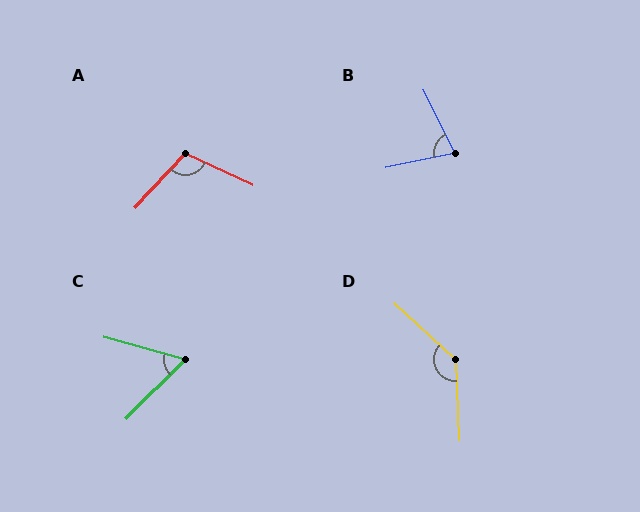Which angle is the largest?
D, at approximately 134 degrees.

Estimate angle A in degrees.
Approximately 108 degrees.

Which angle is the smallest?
C, at approximately 61 degrees.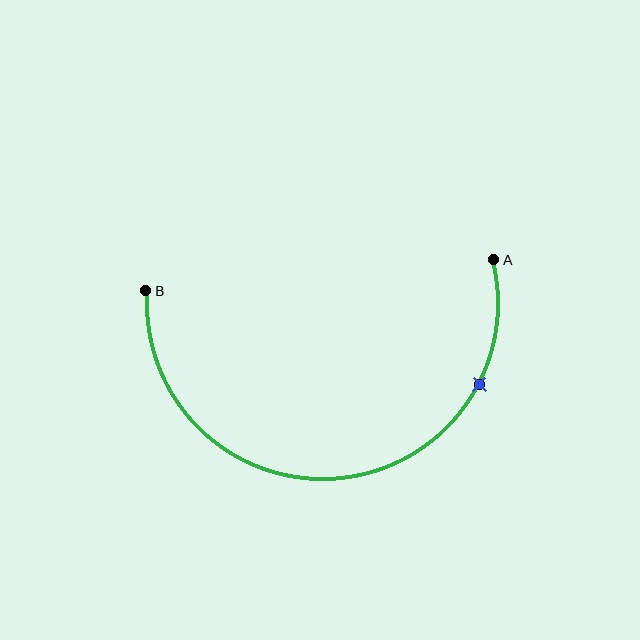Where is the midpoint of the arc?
The arc midpoint is the point on the curve farthest from the straight line joining A and B. It sits below that line.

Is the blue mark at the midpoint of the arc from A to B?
No. The blue mark lies on the arc but is closer to endpoint A. The arc midpoint would be at the point on the curve equidistant along the arc from both A and B.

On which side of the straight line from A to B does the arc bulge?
The arc bulges below the straight line connecting A and B.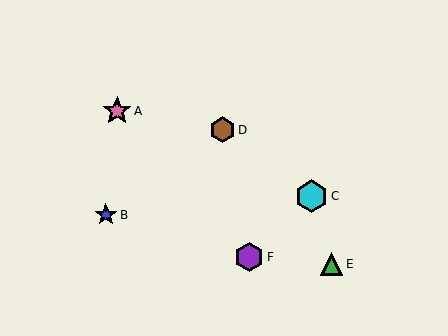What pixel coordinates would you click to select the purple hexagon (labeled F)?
Click at (249, 257) to select the purple hexagon F.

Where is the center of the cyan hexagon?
The center of the cyan hexagon is at (312, 196).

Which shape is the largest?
The cyan hexagon (labeled C) is the largest.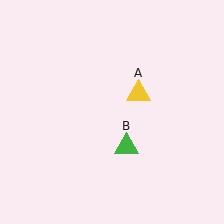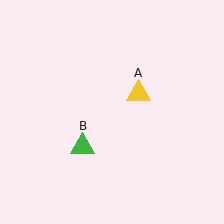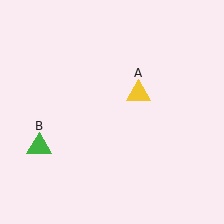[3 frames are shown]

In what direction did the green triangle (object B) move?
The green triangle (object B) moved left.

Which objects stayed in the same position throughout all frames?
Yellow triangle (object A) remained stationary.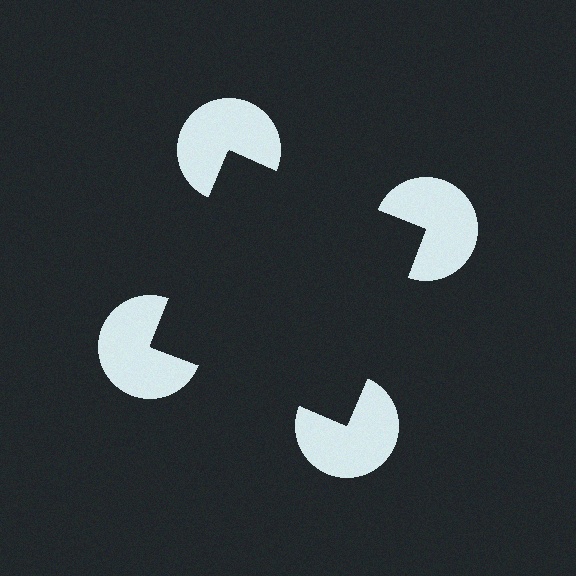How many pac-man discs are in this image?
There are 4 — one at each vertex of the illusory square.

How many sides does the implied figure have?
4 sides.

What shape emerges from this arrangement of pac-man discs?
An illusory square — its edges are inferred from the aligned wedge cuts in the pac-man discs, not physically drawn.